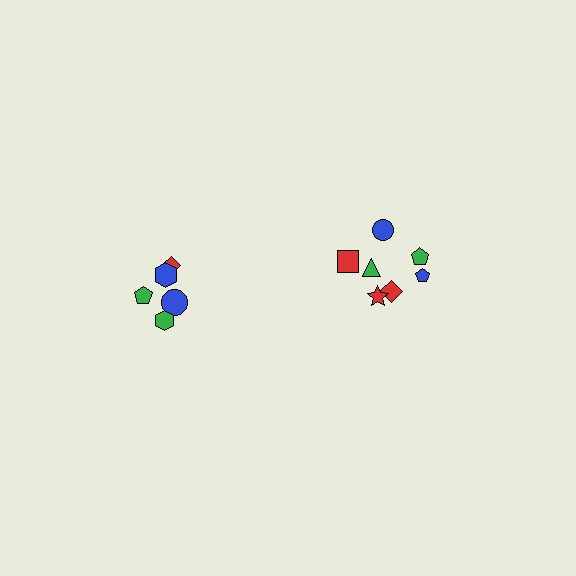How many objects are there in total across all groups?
There are 12 objects.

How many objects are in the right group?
There are 7 objects.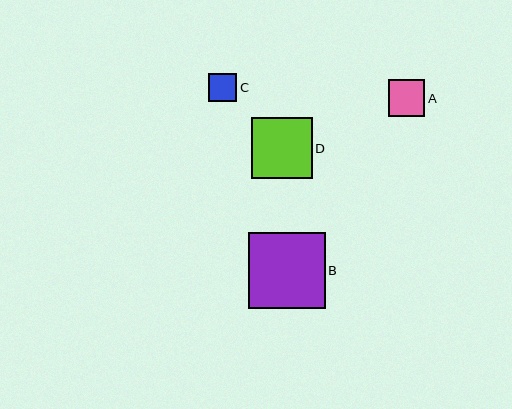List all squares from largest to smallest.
From largest to smallest: B, D, A, C.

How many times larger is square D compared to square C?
Square D is approximately 2.1 times the size of square C.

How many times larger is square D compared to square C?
Square D is approximately 2.1 times the size of square C.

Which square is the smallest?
Square C is the smallest with a size of approximately 28 pixels.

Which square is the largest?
Square B is the largest with a size of approximately 76 pixels.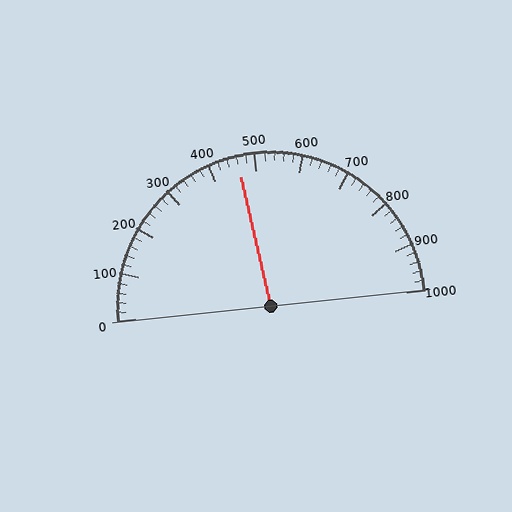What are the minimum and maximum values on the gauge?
The gauge ranges from 0 to 1000.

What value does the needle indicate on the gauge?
The needle indicates approximately 460.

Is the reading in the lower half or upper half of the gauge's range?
The reading is in the lower half of the range (0 to 1000).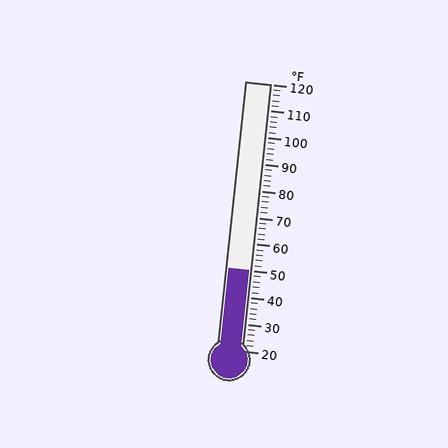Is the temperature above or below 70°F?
The temperature is below 70°F.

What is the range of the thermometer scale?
The thermometer scale ranges from 20°F to 120°F.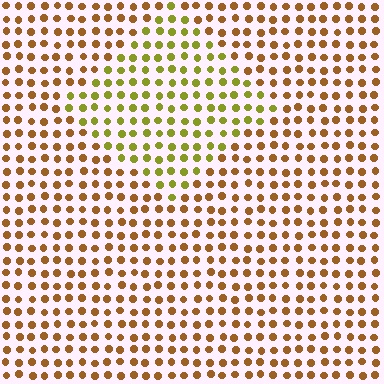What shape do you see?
I see a diamond.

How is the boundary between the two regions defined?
The boundary is defined purely by a slight shift in hue (about 40 degrees). Spacing, size, and orientation are identical on both sides.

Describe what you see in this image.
The image is filled with small brown elements in a uniform arrangement. A diamond-shaped region is visible where the elements are tinted to a slightly different hue, forming a subtle color boundary.